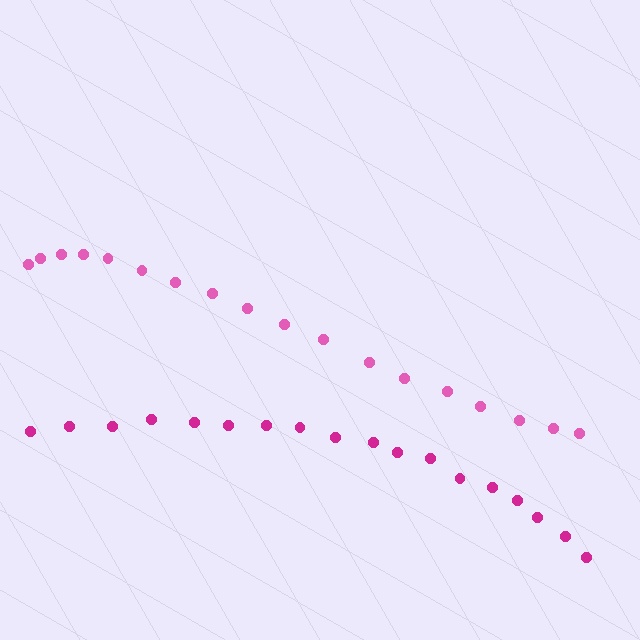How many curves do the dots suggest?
There are 2 distinct paths.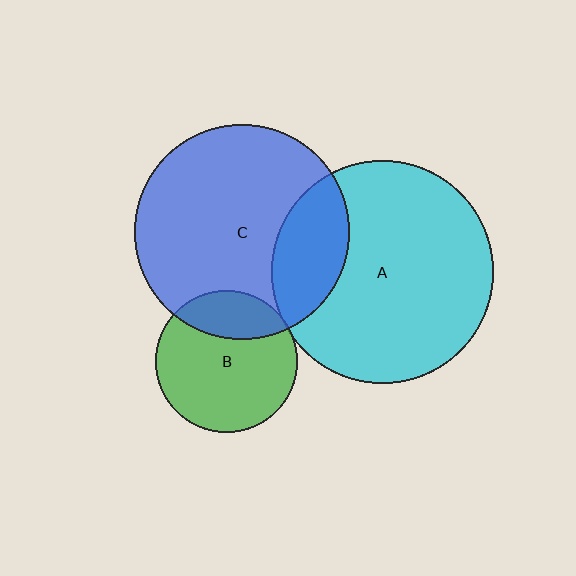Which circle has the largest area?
Circle A (cyan).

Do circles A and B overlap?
Yes.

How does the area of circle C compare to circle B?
Approximately 2.3 times.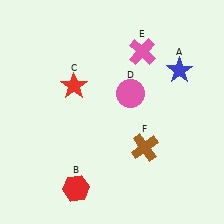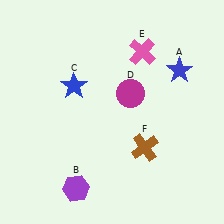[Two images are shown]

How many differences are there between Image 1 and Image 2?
There are 3 differences between the two images.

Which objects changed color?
B changed from red to purple. C changed from red to blue. D changed from pink to magenta.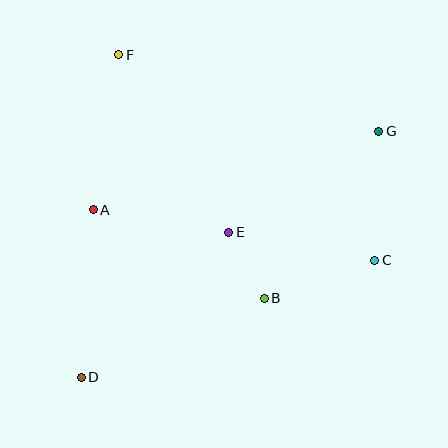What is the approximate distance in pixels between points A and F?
The distance between A and F is approximately 157 pixels.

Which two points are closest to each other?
Points B and E are closest to each other.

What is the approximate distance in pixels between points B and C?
The distance between B and C is approximately 117 pixels.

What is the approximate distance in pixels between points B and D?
The distance between B and D is approximately 199 pixels.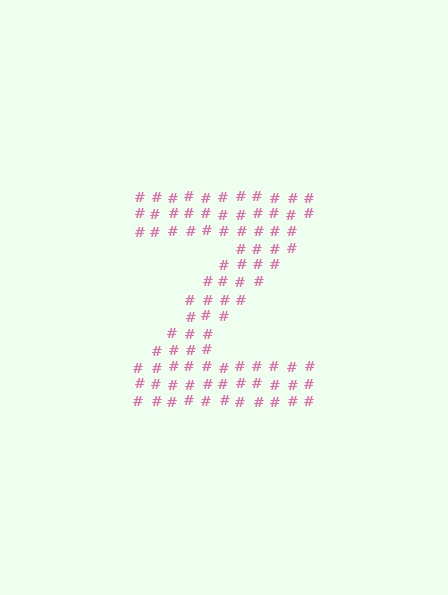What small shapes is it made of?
It is made of small hash symbols.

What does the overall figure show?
The overall figure shows the letter Z.